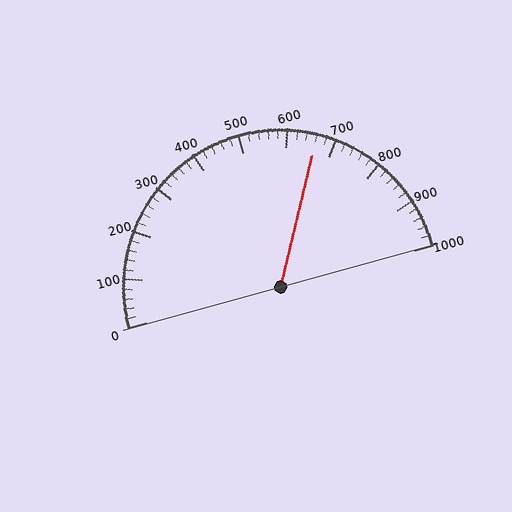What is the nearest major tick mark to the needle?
The nearest major tick mark is 700.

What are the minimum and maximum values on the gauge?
The gauge ranges from 0 to 1000.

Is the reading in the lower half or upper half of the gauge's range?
The reading is in the upper half of the range (0 to 1000).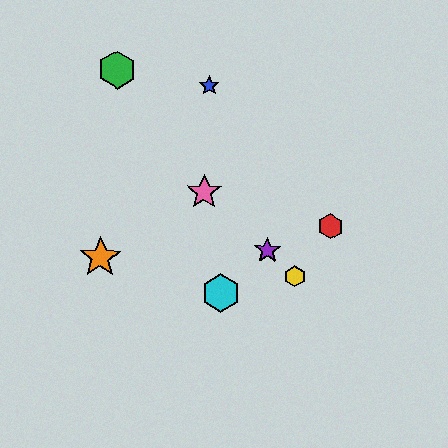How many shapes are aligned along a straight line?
3 shapes (the yellow hexagon, the purple star, the pink star) are aligned along a straight line.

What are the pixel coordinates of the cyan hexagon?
The cyan hexagon is at (221, 293).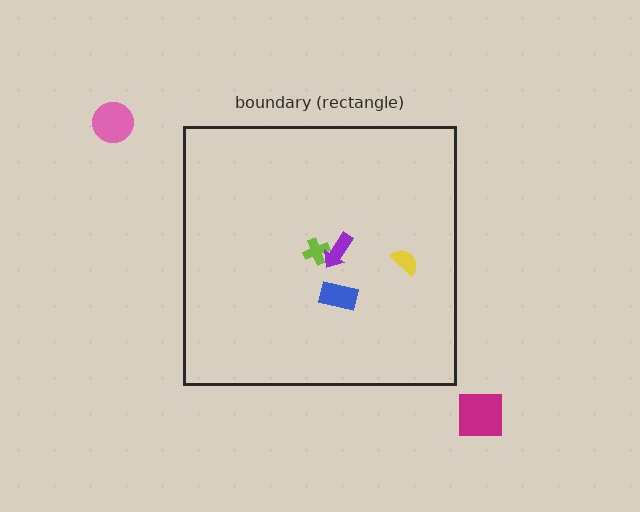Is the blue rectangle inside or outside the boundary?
Inside.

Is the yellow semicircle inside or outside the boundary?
Inside.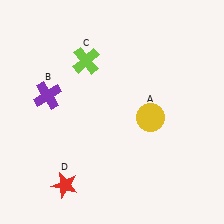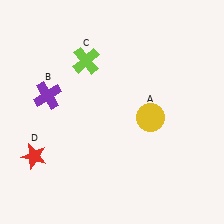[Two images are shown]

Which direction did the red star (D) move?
The red star (D) moved left.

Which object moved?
The red star (D) moved left.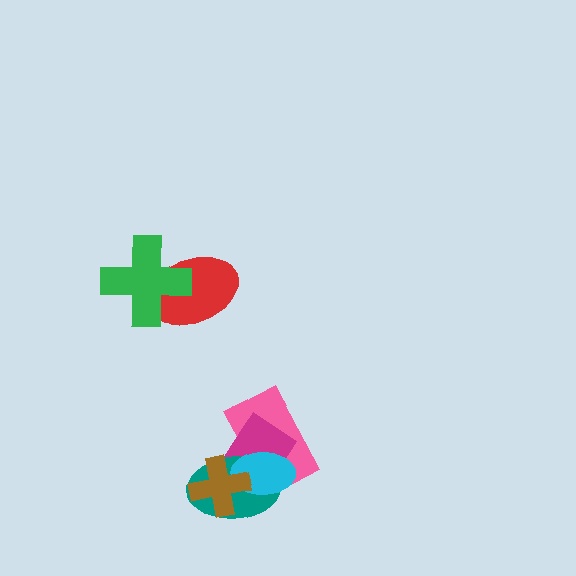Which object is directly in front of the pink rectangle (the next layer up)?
The magenta rectangle is directly in front of the pink rectangle.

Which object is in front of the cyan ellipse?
The brown cross is in front of the cyan ellipse.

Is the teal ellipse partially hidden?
Yes, it is partially covered by another shape.